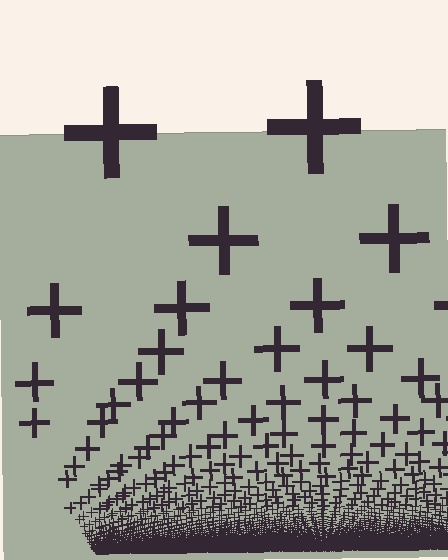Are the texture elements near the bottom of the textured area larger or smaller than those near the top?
Smaller. The gradient is inverted — elements near the bottom are smaller and denser.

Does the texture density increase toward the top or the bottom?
Density increases toward the bottom.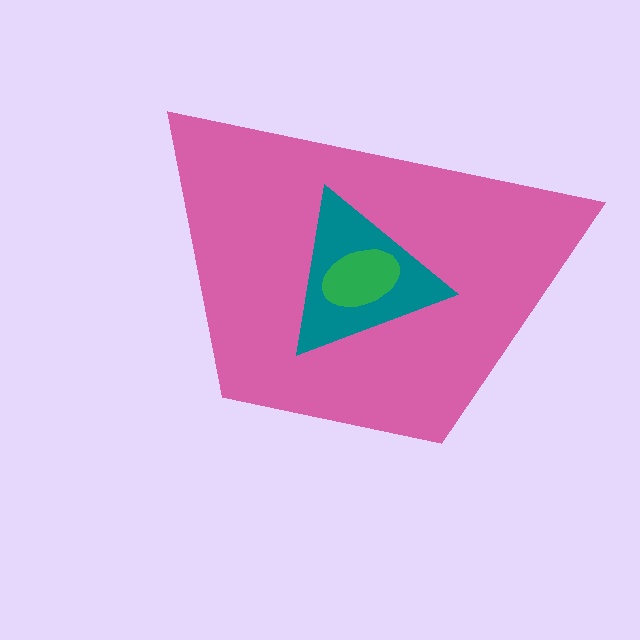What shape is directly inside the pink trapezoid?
The teal triangle.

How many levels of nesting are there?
3.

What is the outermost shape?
The pink trapezoid.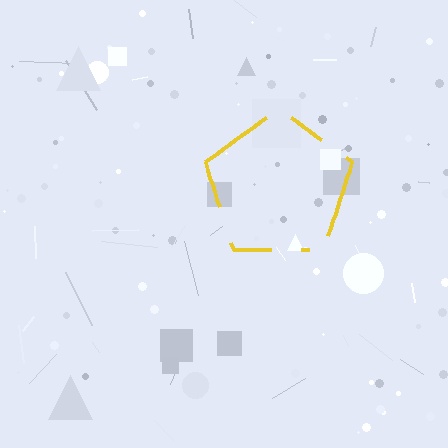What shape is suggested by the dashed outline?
The dashed outline suggests a pentagon.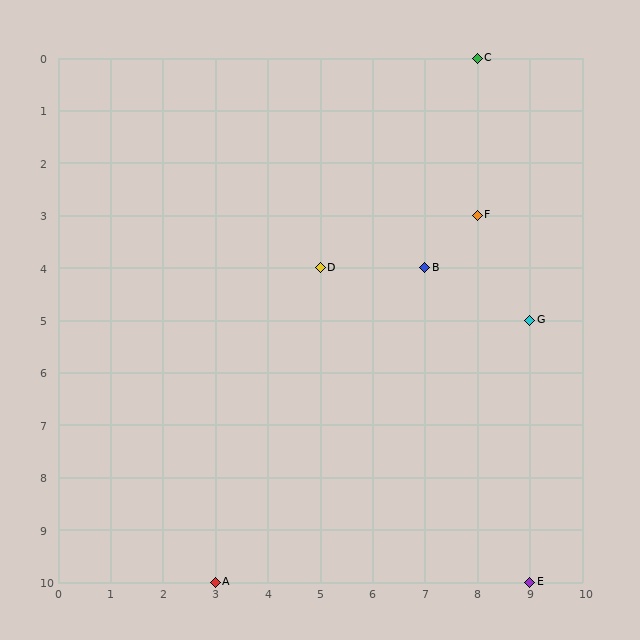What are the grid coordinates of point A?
Point A is at grid coordinates (3, 10).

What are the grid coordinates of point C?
Point C is at grid coordinates (8, 0).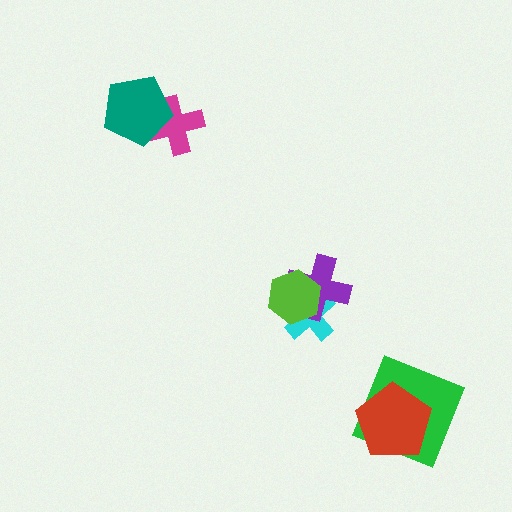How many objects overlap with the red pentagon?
1 object overlaps with the red pentagon.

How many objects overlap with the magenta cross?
1 object overlaps with the magenta cross.